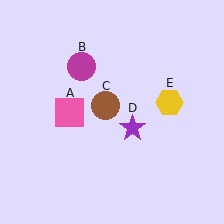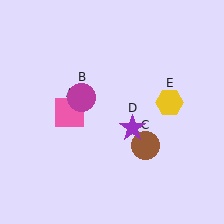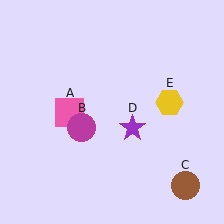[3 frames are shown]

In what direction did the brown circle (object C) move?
The brown circle (object C) moved down and to the right.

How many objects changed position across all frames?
2 objects changed position: magenta circle (object B), brown circle (object C).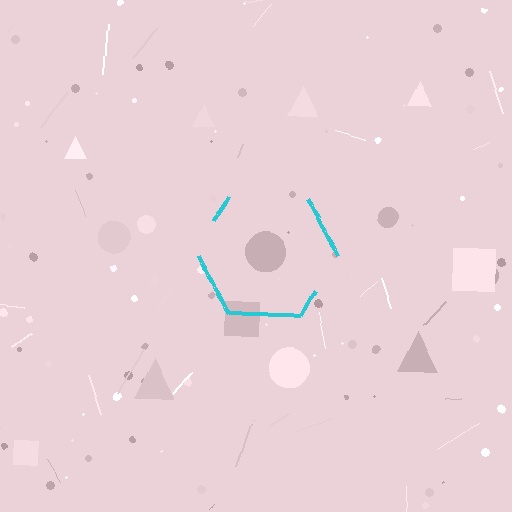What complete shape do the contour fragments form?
The contour fragments form a hexagon.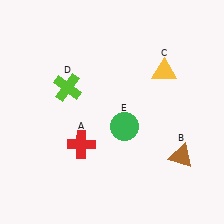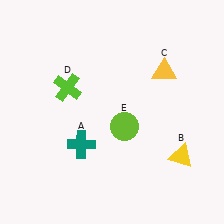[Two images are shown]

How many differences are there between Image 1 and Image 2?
There are 3 differences between the two images.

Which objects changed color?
A changed from red to teal. B changed from brown to yellow. E changed from green to lime.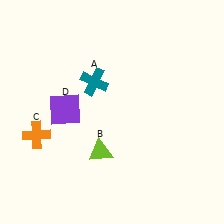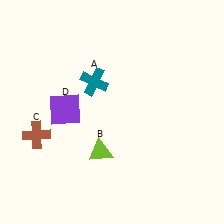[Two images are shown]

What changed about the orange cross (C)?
In Image 1, C is orange. In Image 2, it changed to brown.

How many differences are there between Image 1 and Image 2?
There is 1 difference between the two images.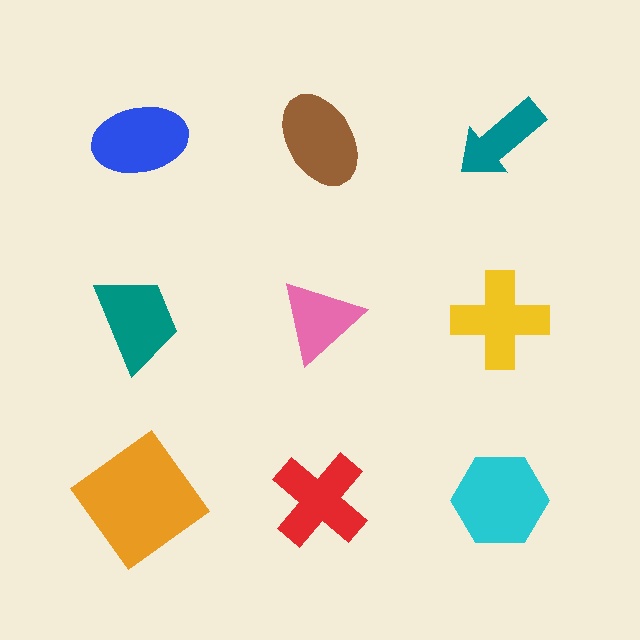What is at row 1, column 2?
A brown ellipse.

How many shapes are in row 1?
3 shapes.